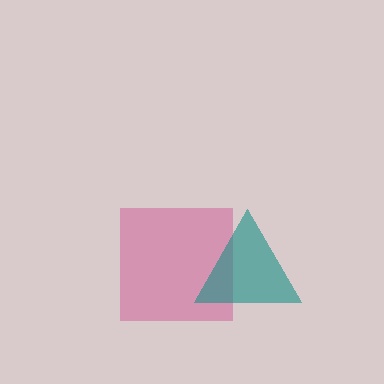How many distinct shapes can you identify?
There are 2 distinct shapes: a magenta square, a teal triangle.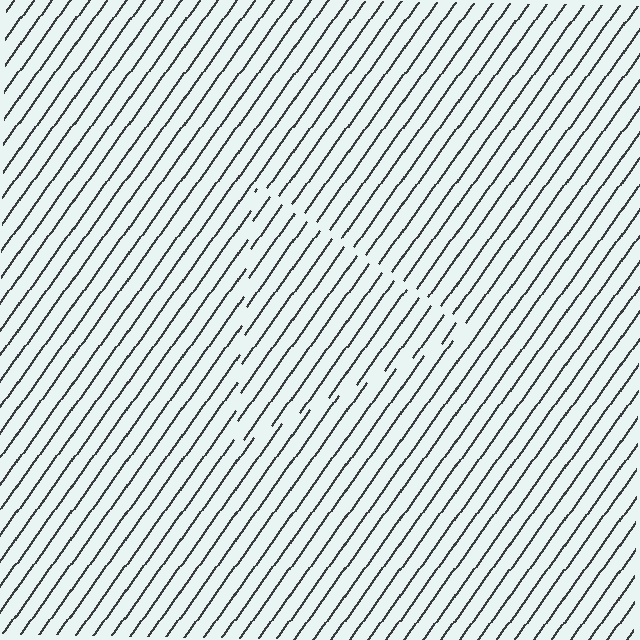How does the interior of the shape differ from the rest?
The interior of the shape contains the same grating, shifted by half a period — the contour is defined by the phase discontinuity where line-ends from the inner and outer gratings abut.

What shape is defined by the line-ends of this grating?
An illusory triangle. The interior of the shape contains the same grating, shifted by half a period — the contour is defined by the phase discontinuity where line-ends from the inner and outer gratings abut.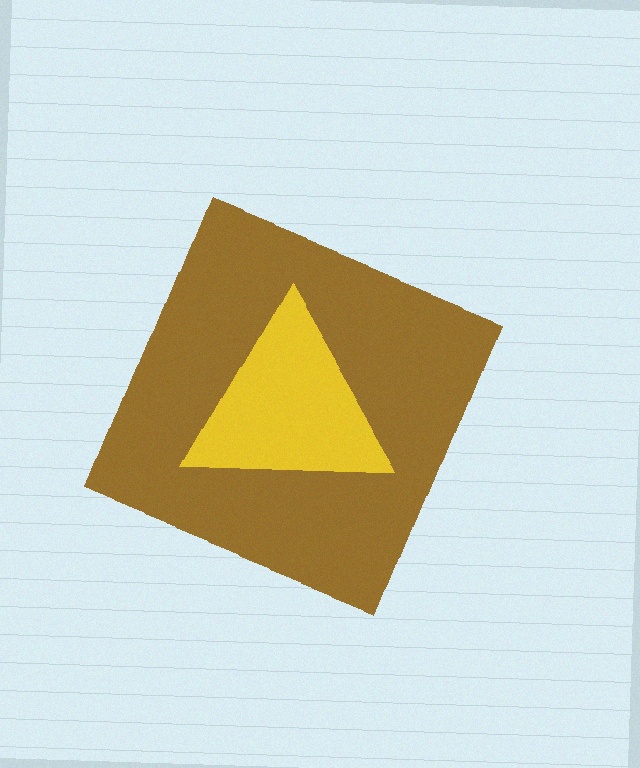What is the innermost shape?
The yellow triangle.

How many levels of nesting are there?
2.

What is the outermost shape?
The brown diamond.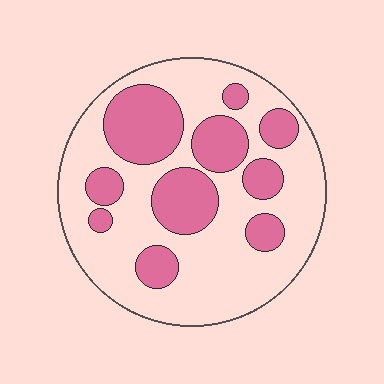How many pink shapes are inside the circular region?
10.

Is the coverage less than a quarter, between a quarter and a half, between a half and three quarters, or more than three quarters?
Between a quarter and a half.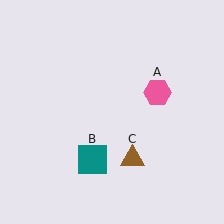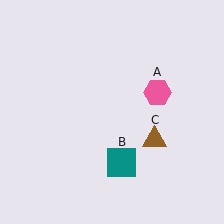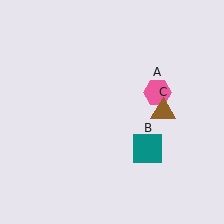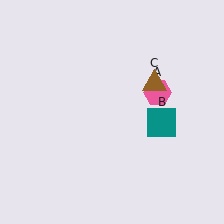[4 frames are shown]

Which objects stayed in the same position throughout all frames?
Pink hexagon (object A) remained stationary.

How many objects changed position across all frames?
2 objects changed position: teal square (object B), brown triangle (object C).